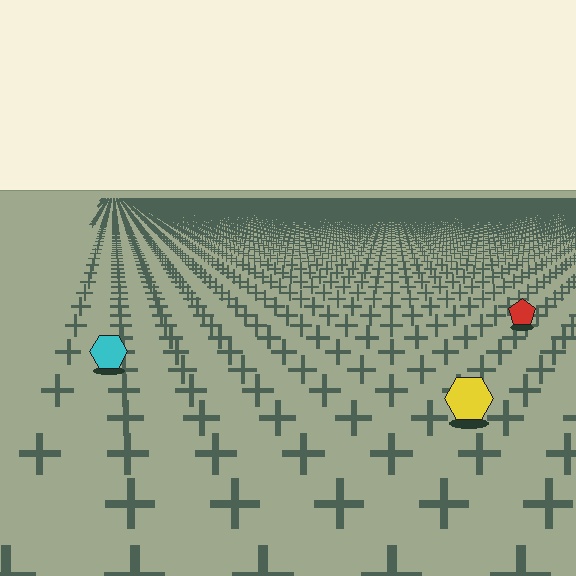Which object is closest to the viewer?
The yellow hexagon is closest. The texture marks near it are larger and more spread out.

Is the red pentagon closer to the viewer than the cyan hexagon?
No. The cyan hexagon is closer — you can tell from the texture gradient: the ground texture is coarser near it.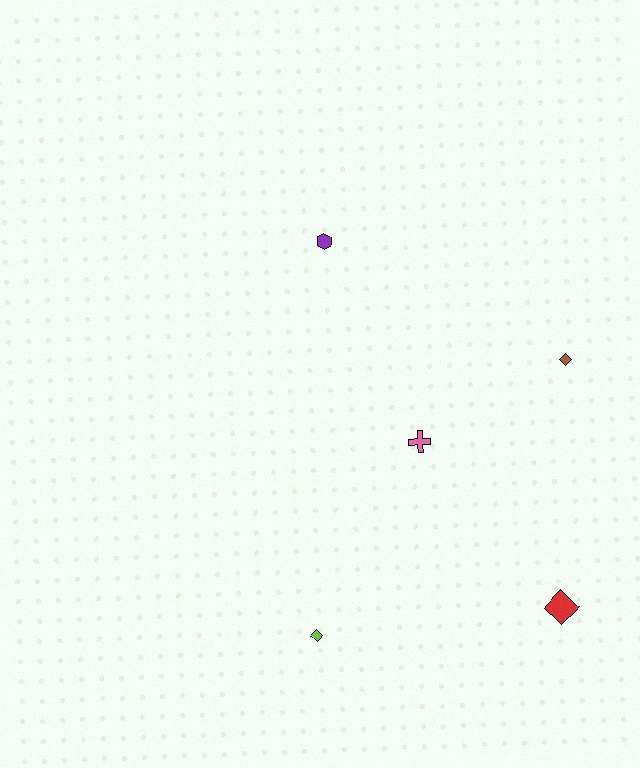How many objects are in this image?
There are 5 objects.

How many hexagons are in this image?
There is 1 hexagon.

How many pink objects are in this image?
There is 1 pink object.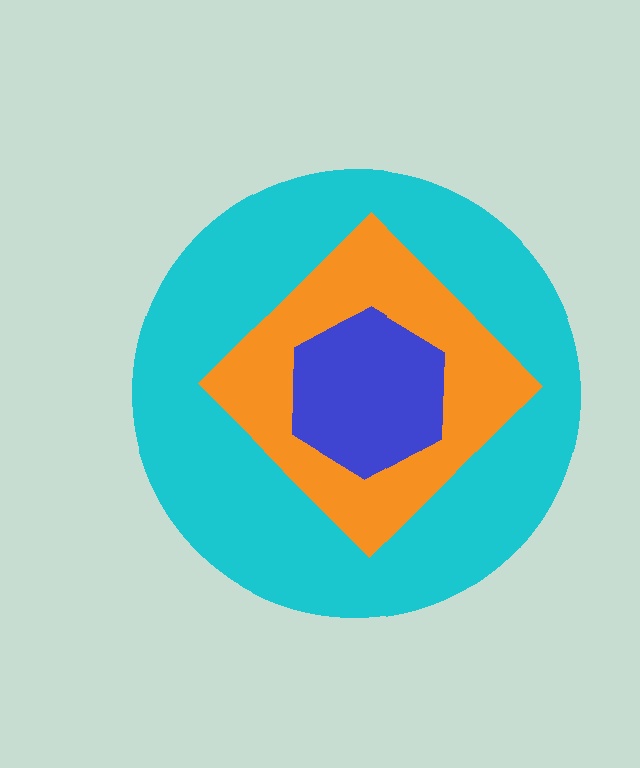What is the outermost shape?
The cyan circle.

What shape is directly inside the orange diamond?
The blue hexagon.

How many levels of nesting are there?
3.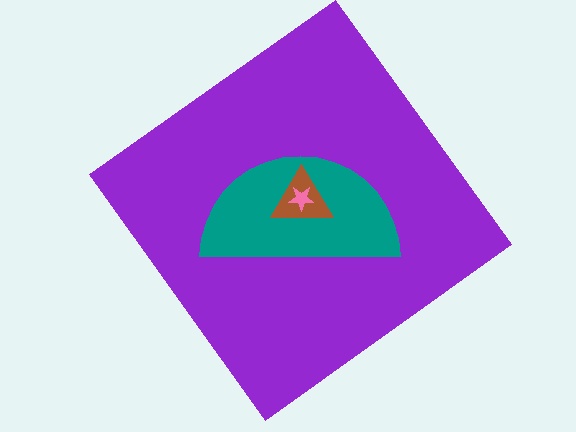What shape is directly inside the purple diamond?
The teal semicircle.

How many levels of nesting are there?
4.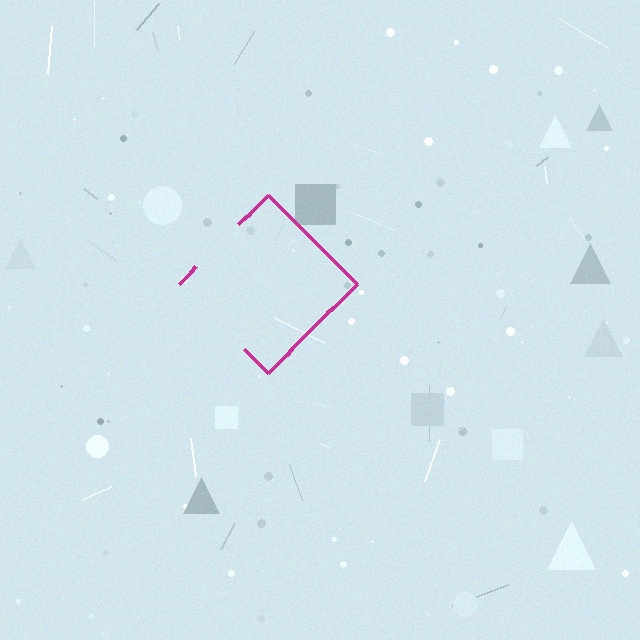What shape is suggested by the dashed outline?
The dashed outline suggests a diamond.